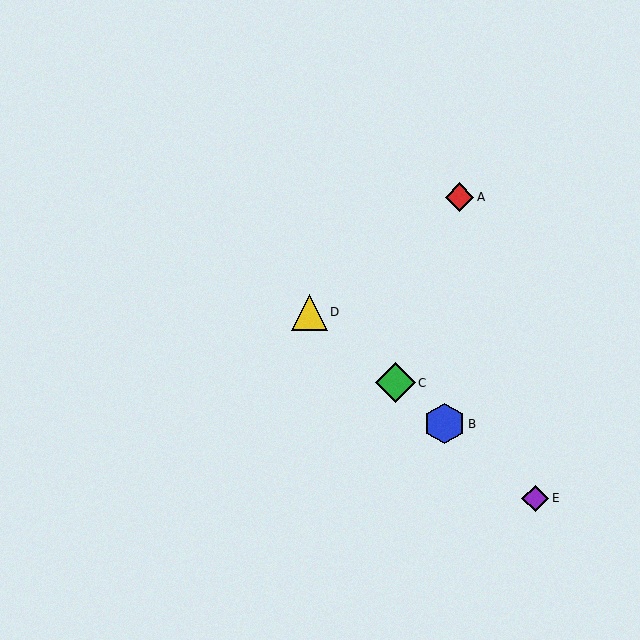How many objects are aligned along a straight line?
4 objects (B, C, D, E) are aligned along a straight line.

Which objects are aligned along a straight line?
Objects B, C, D, E are aligned along a straight line.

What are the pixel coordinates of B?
Object B is at (444, 424).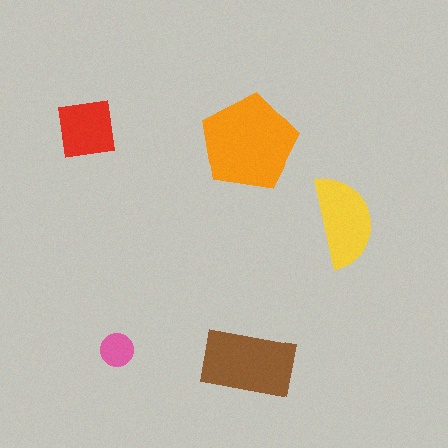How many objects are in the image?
There are 5 objects in the image.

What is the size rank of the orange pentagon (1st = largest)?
1st.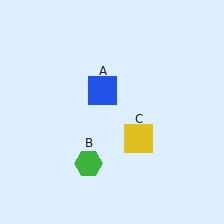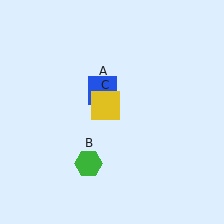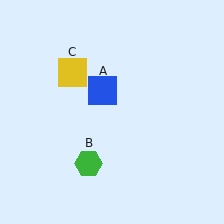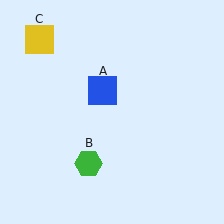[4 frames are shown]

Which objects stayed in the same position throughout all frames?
Blue square (object A) and green hexagon (object B) remained stationary.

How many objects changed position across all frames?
1 object changed position: yellow square (object C).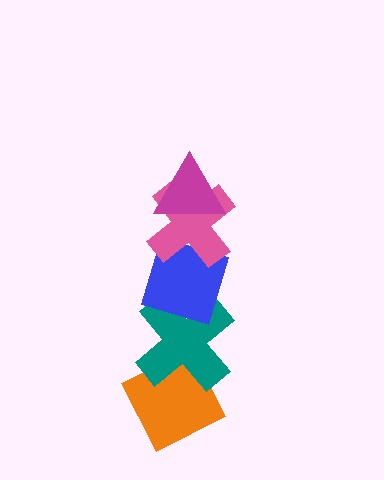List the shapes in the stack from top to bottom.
From top to bottom: the magenta triangle, the pink cross, the blue diamond, the teal cross, the orange diamond.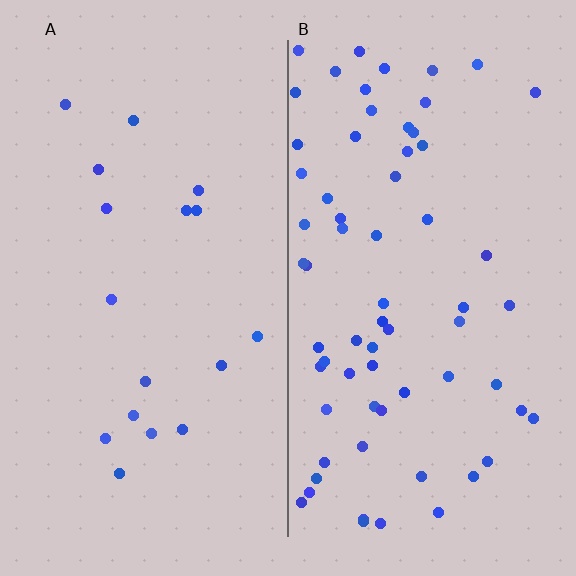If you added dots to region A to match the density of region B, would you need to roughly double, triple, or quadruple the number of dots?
Approximately quadruple.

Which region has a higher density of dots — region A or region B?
B (the right).